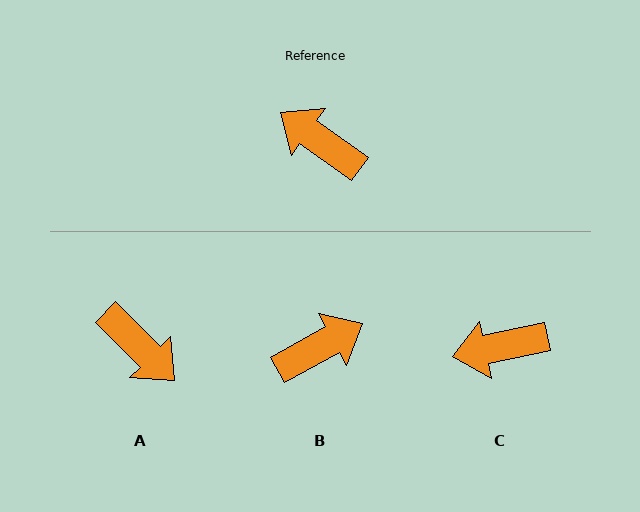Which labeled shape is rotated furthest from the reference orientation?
A, about 171 degrees away.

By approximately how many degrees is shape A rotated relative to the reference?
Approximately 171 degrees counter-clockwise.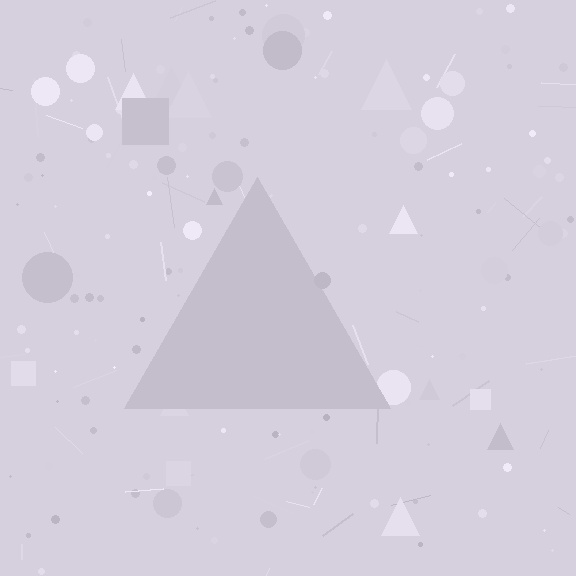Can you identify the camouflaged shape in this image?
The camouflaged shape is a triangle.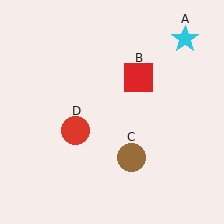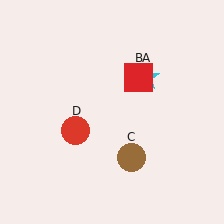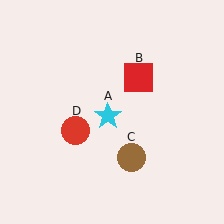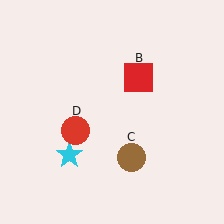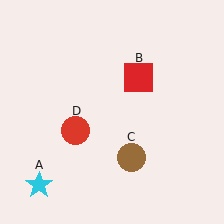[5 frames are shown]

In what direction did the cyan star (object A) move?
The cyan star (object A) moved down and to the left.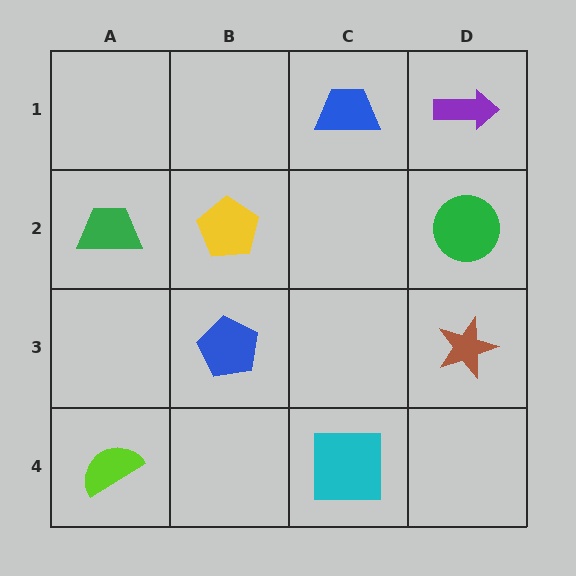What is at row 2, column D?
A green circle.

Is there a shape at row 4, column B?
No, that cell is empty.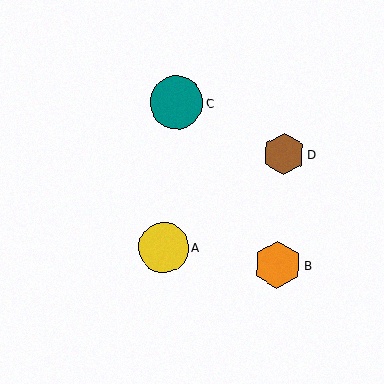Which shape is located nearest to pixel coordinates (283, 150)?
The brown hexagon (labeled D) at (284, 154) is nearest to that location.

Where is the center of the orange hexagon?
The center of the orange hexagon is at (278, 265).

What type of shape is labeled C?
Shape C is a teal circle.